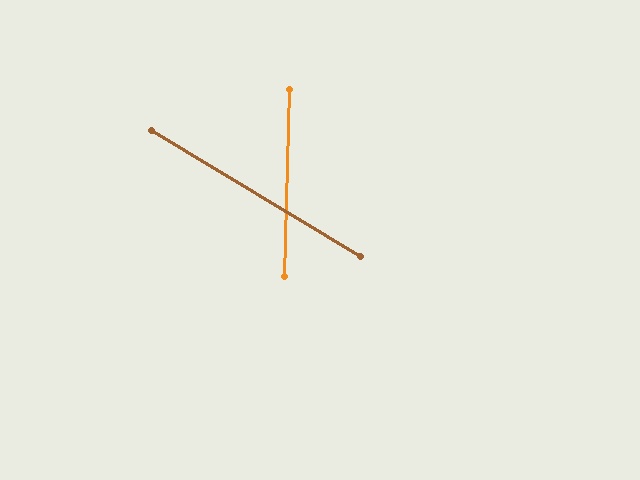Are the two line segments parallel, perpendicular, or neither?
Neither parallel nor perpendicular — they differ by about 60°.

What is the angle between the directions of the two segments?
Approximately 60 degrees.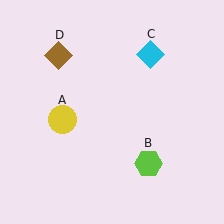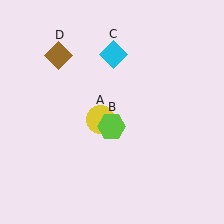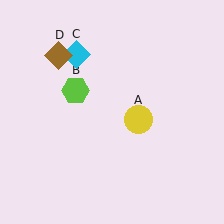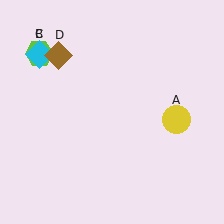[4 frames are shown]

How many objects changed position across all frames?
3 objects changed position: yellow circle (object A), lime hexagon (object B), cyan diamond (object C).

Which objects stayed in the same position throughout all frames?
Brown diamond (object D) remained stationary.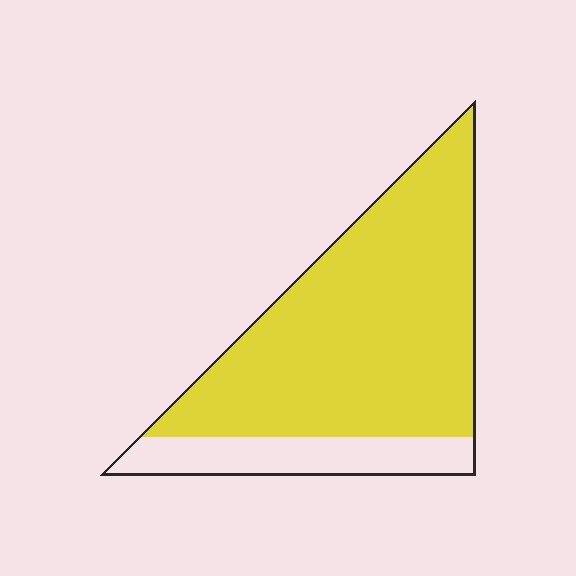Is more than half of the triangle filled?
Yes.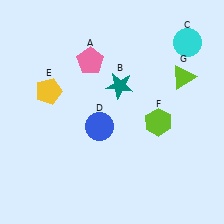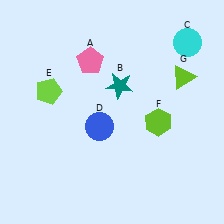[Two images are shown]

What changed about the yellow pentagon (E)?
In Image 1, E is yellow. In Image 2, it changed to lime.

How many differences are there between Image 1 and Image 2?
There is 1 difference between the two images.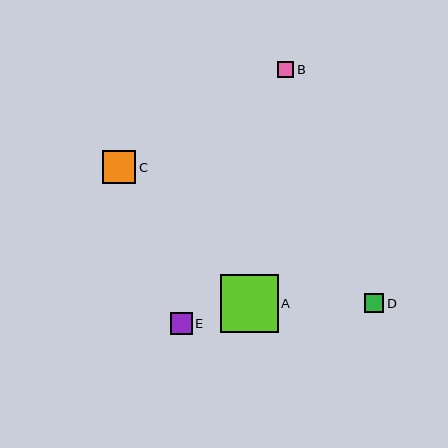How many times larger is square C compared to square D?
Square C is approximately 1.7 times the size of square D.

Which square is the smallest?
Square B is the smallest with a size of approximately 16 pixels.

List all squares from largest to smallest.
From largest to smallest: A, C, E, D, B.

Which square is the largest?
Square A is the largest with a size of approximately 58 pixels.